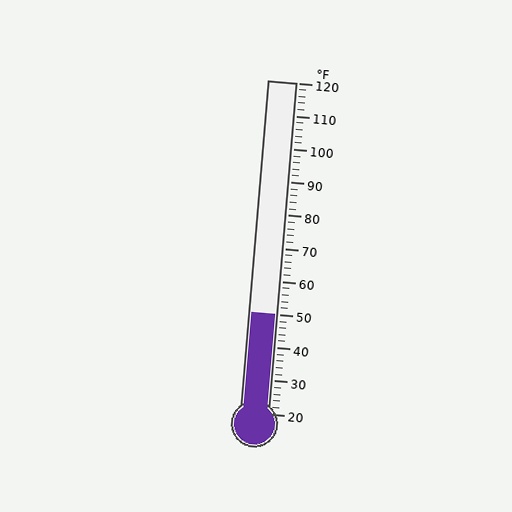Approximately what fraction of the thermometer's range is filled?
The thermometer is filled to approximately 30% of its range.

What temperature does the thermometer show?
The thermometer shows approximately 50°F.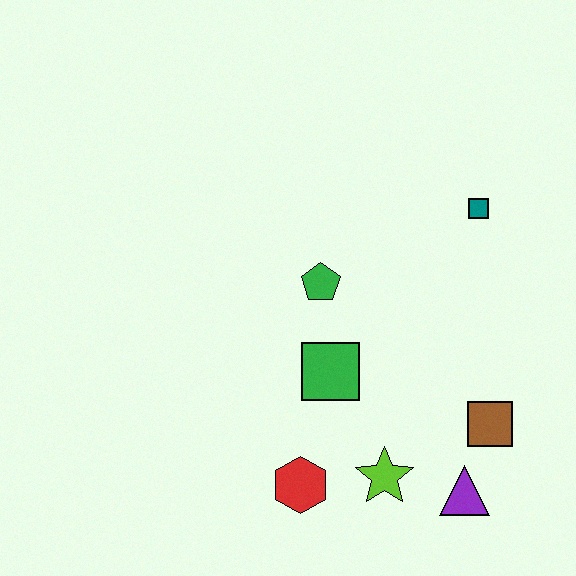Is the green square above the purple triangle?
Yes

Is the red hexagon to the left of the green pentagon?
Yes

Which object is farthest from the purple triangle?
The teal square is farthest from the purple triangle.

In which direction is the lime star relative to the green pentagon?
The lime star is below the green pentagon.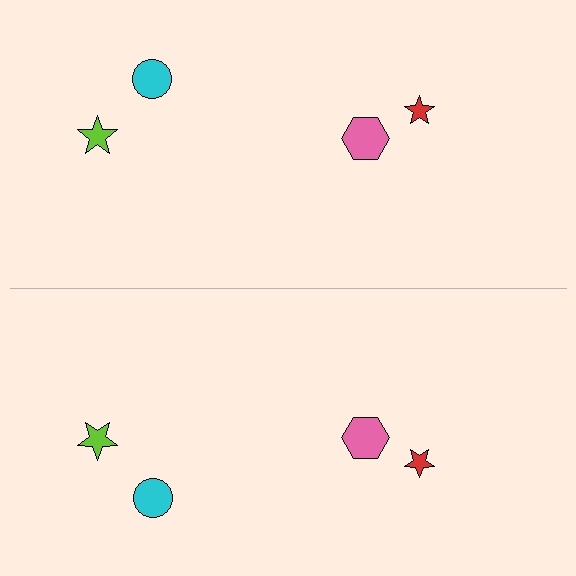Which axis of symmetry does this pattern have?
The pattern has a horizontal axis of symmetry running through the center of the image.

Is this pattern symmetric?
Yes, this pattern has bilateral (reflection) symmetry.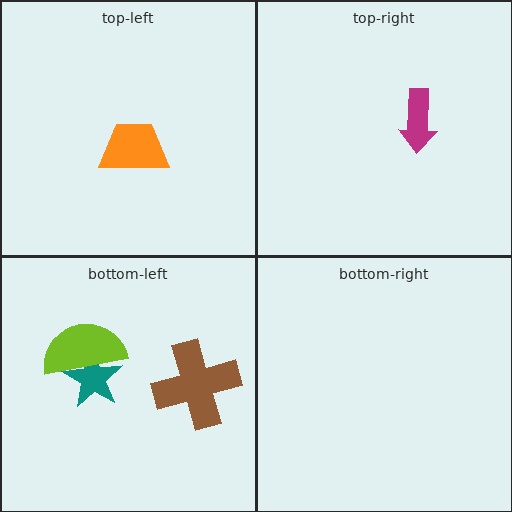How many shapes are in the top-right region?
1.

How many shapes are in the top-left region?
1.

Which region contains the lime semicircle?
The bottom-left region.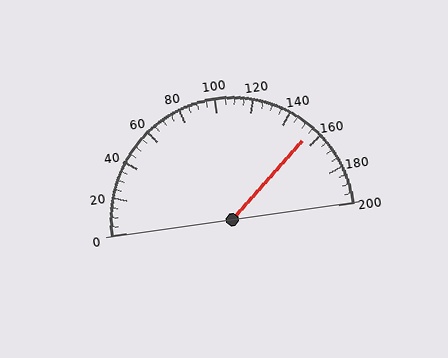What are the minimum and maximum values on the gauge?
The gauge ranges from 0 to 200.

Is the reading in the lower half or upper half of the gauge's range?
The reading is in the upper half of the range (0 to 200).